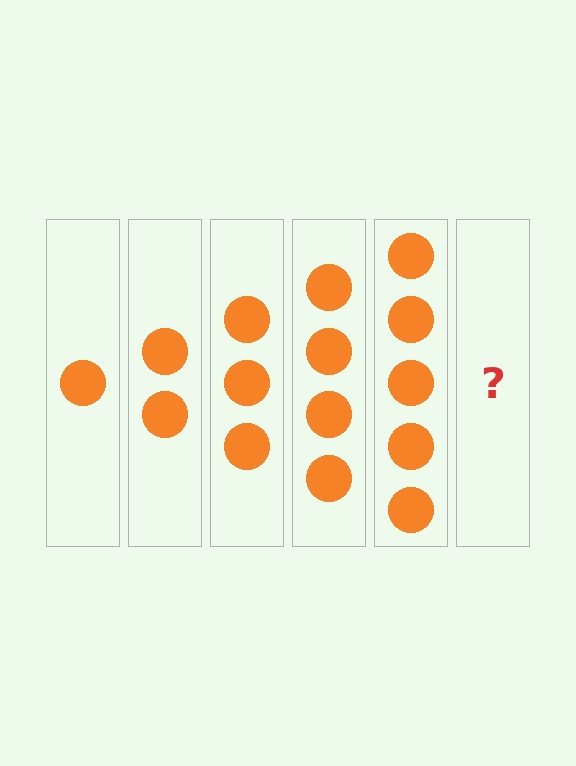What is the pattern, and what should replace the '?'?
The pattern is that each step adds one more circle. The '?' should be 6 circles.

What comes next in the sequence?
The next element should be 6 circles.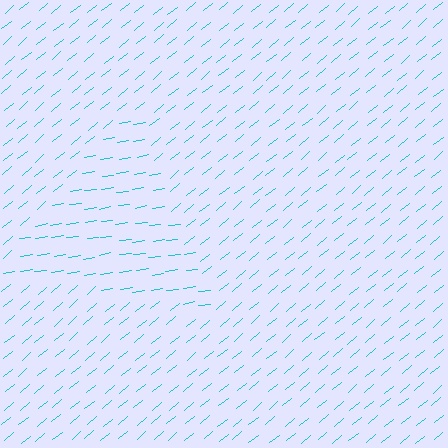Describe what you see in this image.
The image is filled with small cyan line segments. A triangle region in the image has lines oriented differently from the surrounding lines, creating a visible texture boundary.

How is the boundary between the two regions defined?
The boundary is defined purely by a change in line orientation (approximately 30 degrees difference). All lines are the same color and thickness.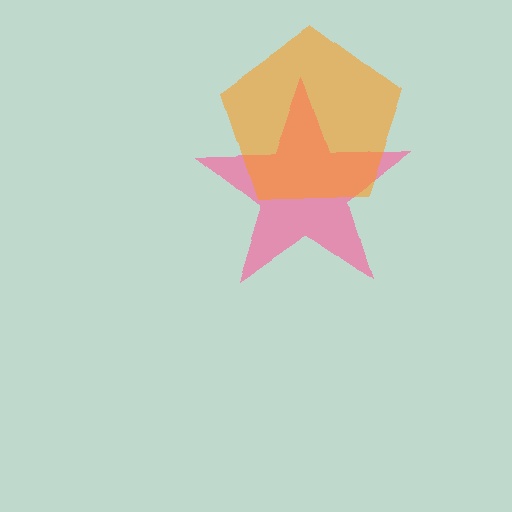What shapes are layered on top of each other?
The layered shapes are: a pink star, an orange pentagon.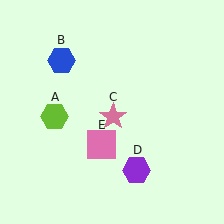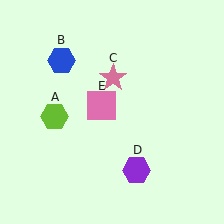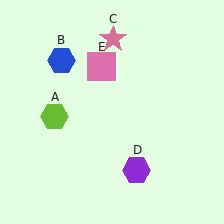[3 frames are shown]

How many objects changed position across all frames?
2 objects changed position: pink star (object C), pink square (object E).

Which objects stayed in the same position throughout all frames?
Lime hexagon (object A) and blue hexagon (object B) and purple hexagon (object D) remained stationary.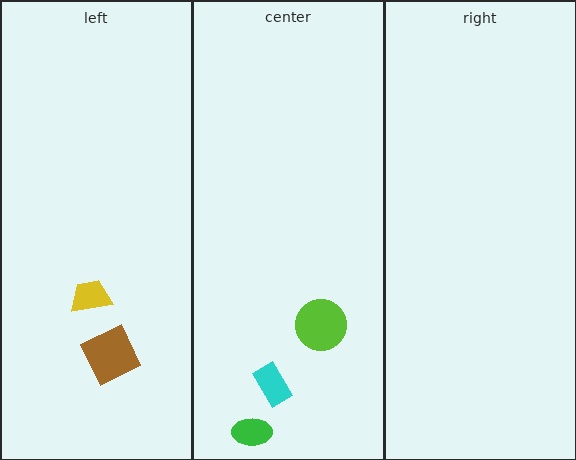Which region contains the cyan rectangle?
The center region.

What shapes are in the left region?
The brown square, the yellow trapezoid.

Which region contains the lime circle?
The center region.